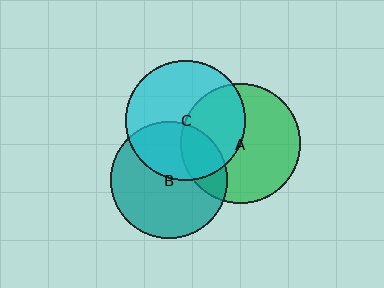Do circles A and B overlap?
Yes.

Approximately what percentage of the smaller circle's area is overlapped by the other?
Approximately 20%.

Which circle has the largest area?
Circle C (cyan).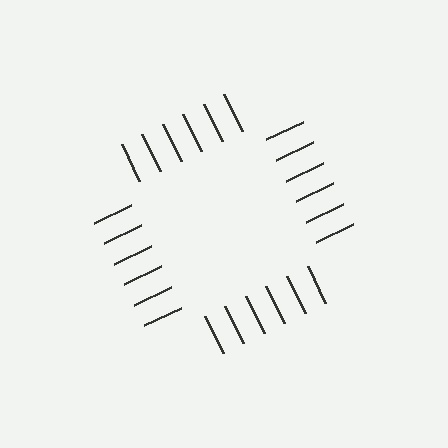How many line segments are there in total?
24 — 6 along each of the 4 edges.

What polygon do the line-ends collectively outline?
An illusory square — the line segments terminate on its edges but no continuous stroke is drawn.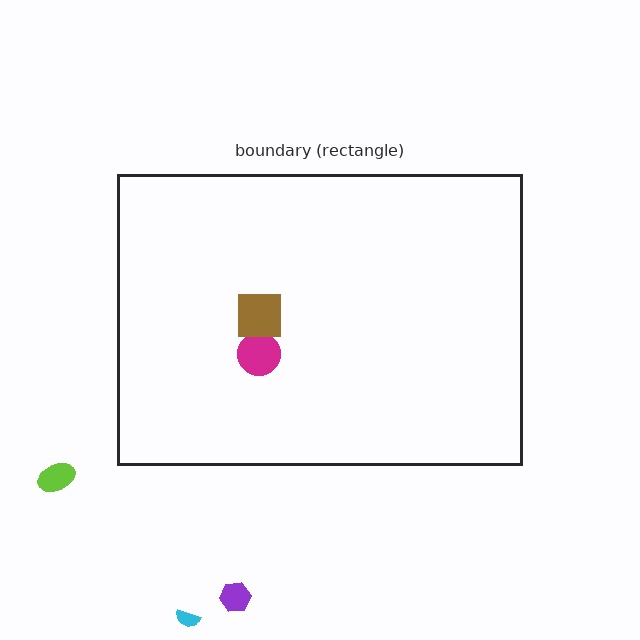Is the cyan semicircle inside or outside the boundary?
Outside.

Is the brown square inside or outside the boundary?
Inside.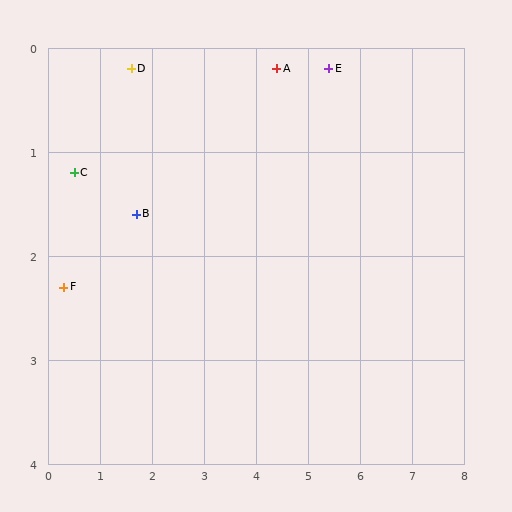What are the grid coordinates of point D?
Point D is at approximately (1.6, 0.2).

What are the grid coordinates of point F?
Point F is at approximately (0.3, 2.3).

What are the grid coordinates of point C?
Point C is at approximately (0.5, 1.2).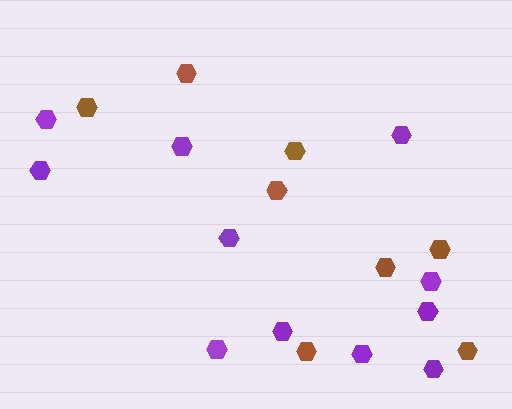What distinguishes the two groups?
There are 2 groups: one group of purple hexagons (11) and one group of brown hexagons (8).